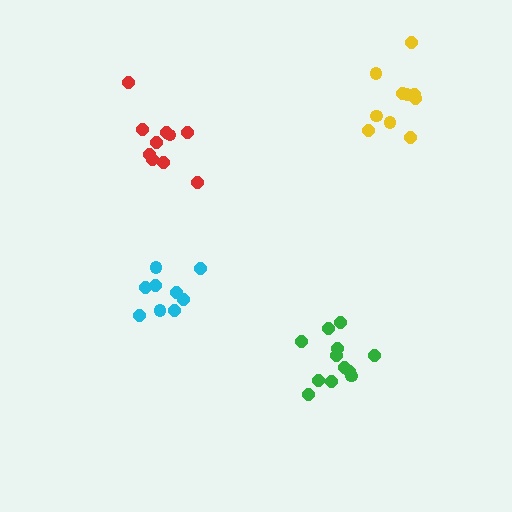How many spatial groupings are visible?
There are 4 spatial groupings.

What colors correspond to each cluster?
The clusters are colored: red, green, yellow, cyan.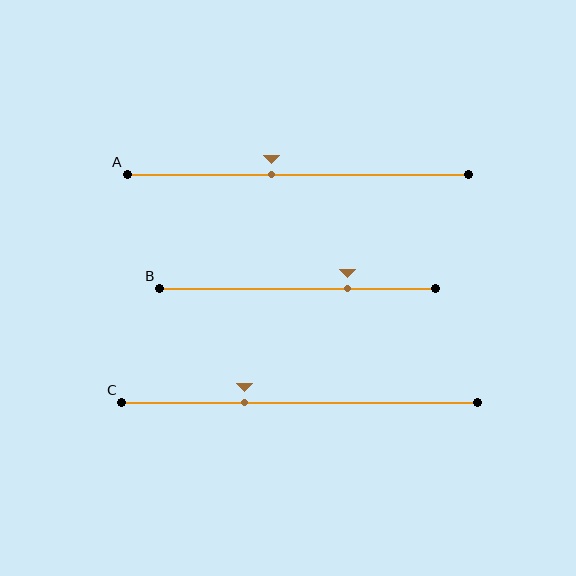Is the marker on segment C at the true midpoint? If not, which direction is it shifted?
No, the marker on segment C is shifted to the left by about 16% of the segment length.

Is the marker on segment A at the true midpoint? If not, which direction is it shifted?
No, the marker on segment A is shifted to the left by about 8% of the segment length.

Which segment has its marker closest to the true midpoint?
Segment A has its marker closest to the true midpoint.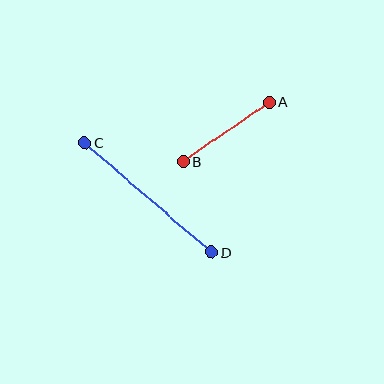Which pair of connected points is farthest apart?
Points C and D are farthest apart.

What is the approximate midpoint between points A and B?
The midpoint is at approximately (226, 132) pixels.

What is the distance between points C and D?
The distance is approximately 168 pixels.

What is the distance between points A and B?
The distance is approximately 105 pixels.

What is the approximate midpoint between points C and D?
The midpoint is at approximately (148, 198) pixels.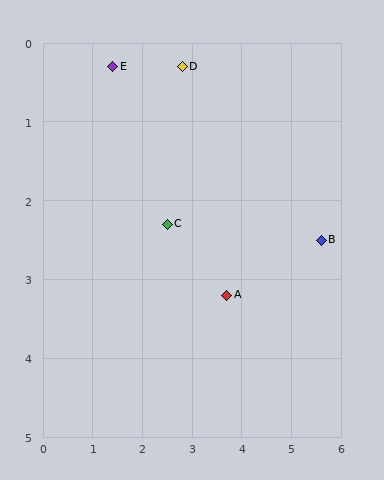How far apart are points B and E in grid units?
Points B and E are about 4.7 grid units apart.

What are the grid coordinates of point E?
Point E is at approximately (1.4, 0.3).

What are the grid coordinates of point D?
Point D is at approximately (2.8, 0.3).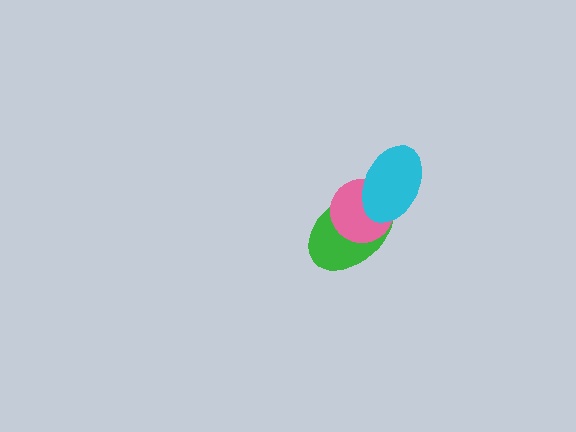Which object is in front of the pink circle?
The cyan ellipse is in front of the pink circle.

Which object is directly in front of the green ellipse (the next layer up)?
The pink circle is directly in front of the green ellipse.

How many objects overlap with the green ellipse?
2 objects overlap with the green ellipse.